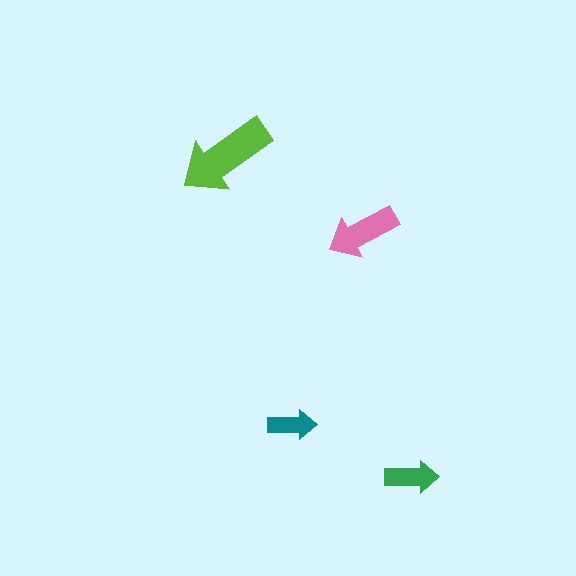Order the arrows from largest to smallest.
the lime one, the pink one, the green one, the teal one.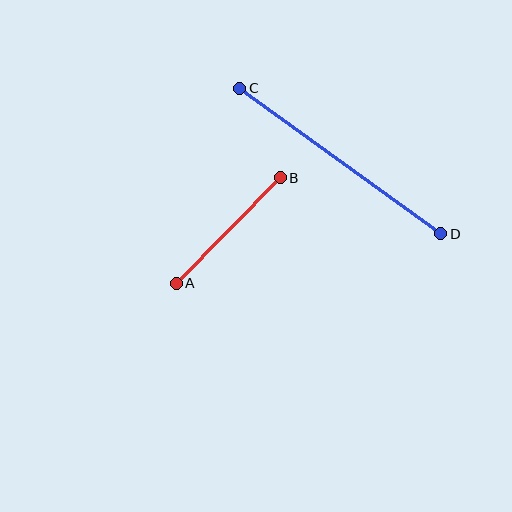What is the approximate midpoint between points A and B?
The midpoint is at approximately (228, 231) pixels.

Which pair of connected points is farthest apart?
Points C and D are farthest apart.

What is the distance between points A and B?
The distance is approximately 148 pixels.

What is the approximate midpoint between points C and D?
The midpoint is at approximately (340, 161) pixels.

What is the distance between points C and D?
The distance is approximately 248 pixels.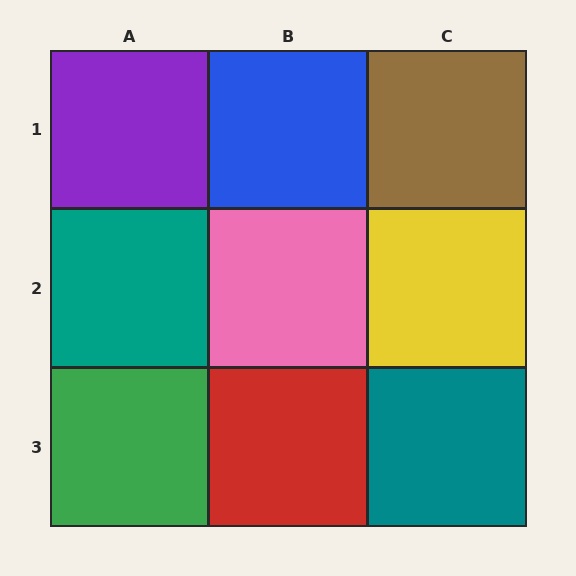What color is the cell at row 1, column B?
Blue.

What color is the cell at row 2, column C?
Yellow.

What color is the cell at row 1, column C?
Brown.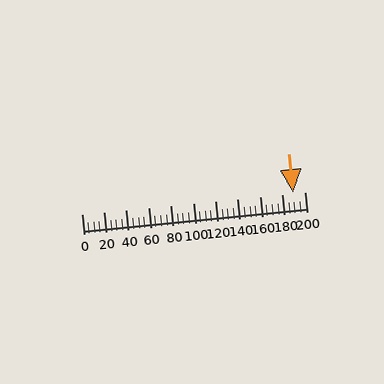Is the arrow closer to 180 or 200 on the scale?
The arrow is closer to 180.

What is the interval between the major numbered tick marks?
The major tick marks are spaced 20 units apart.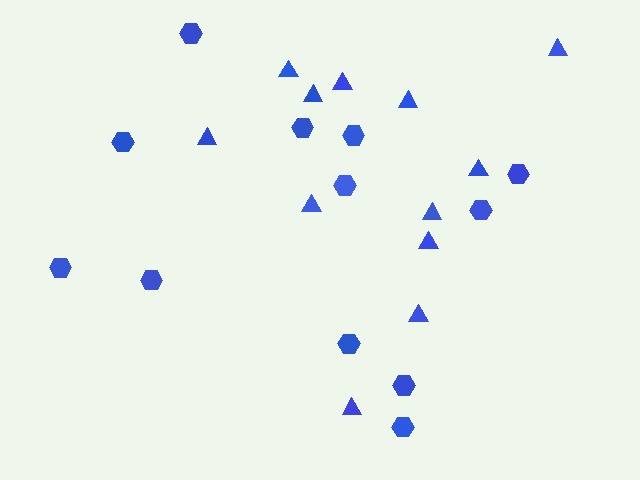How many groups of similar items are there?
There are 2 groups: one group of hexagons (12) and one group of triangles (12).